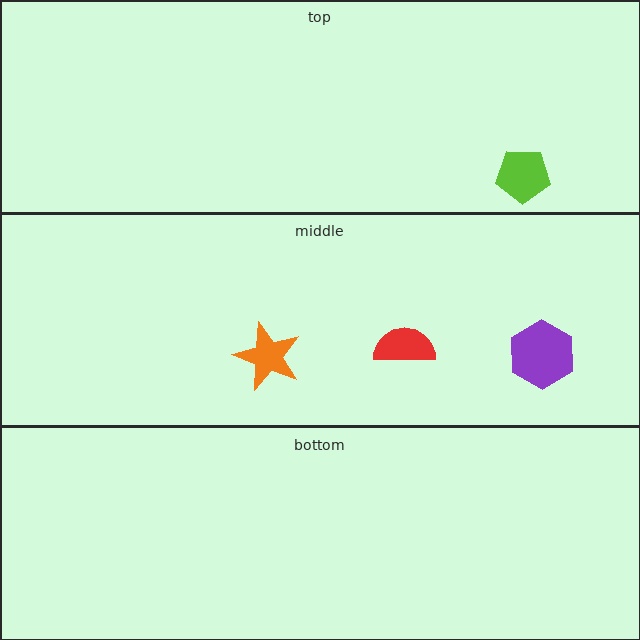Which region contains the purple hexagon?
The middle region.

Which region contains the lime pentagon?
The top region.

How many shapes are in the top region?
1.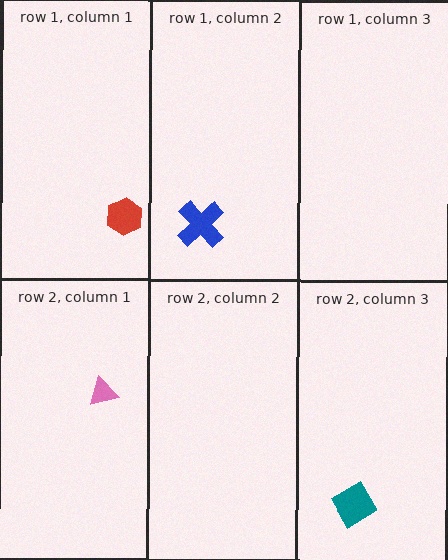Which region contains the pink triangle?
The row 2, column 1 region.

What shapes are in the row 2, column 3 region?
The teal diamond.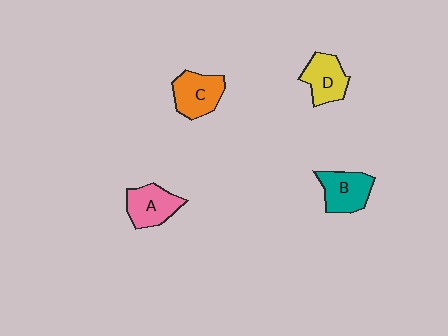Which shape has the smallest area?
Shape D (yellow).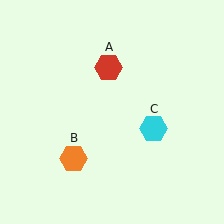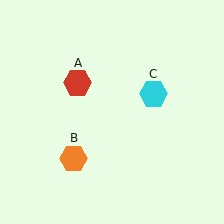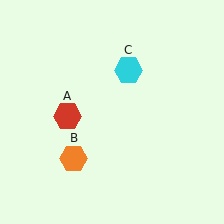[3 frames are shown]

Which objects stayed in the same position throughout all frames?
Orange hexagon (object B) remained stationary.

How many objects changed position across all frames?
2 objects changed position: red hexagon (object A), cyan hexagon (object C).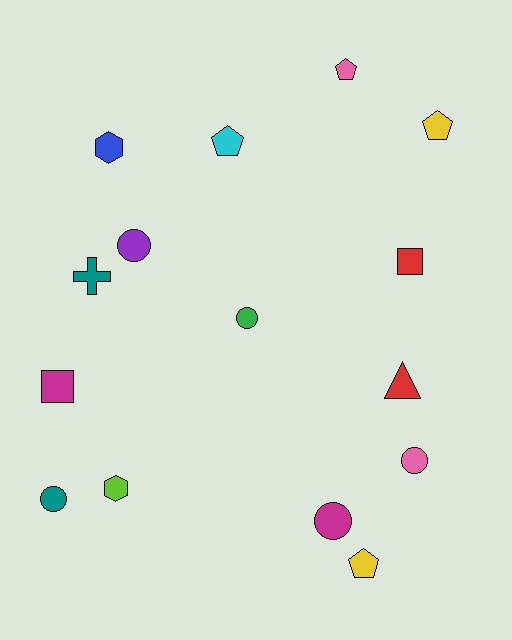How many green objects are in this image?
There is 1 green object.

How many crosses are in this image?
There is 1 cross.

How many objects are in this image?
There are 15 objects.